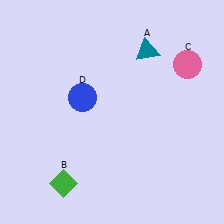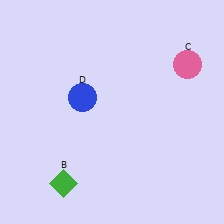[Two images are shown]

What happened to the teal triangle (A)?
The teal triangle (A) was removed in Image 2. It was in the top-right area of Image 1.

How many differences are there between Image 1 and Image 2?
There is 1 difference between the two images.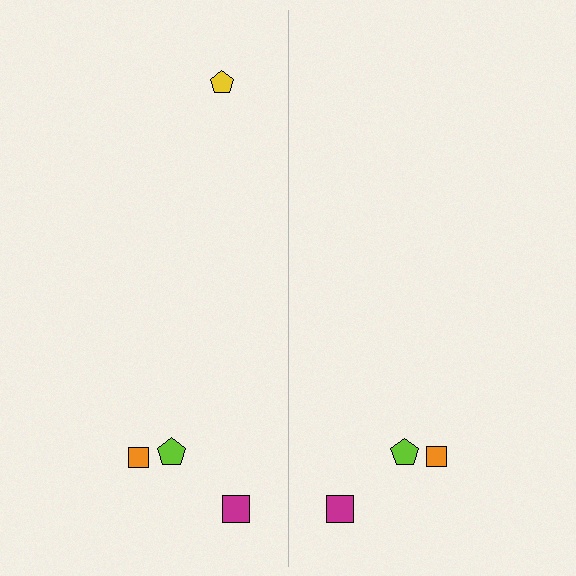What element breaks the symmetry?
A yellow pentagon is missing from the right side.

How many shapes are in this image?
There are 7 shapes in this image.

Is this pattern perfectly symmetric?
No, the pattern is not perfectly symmetric. A yellow pentagon is missing from the right side.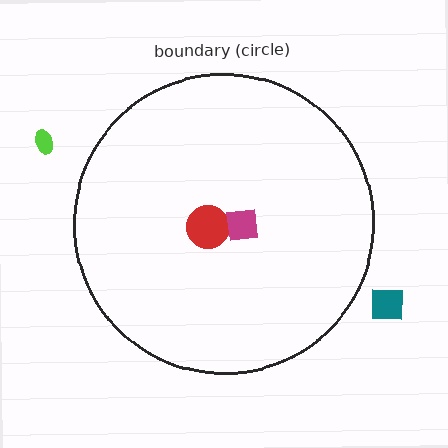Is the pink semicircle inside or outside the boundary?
Inside.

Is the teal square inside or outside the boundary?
Outside.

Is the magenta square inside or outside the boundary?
Inside.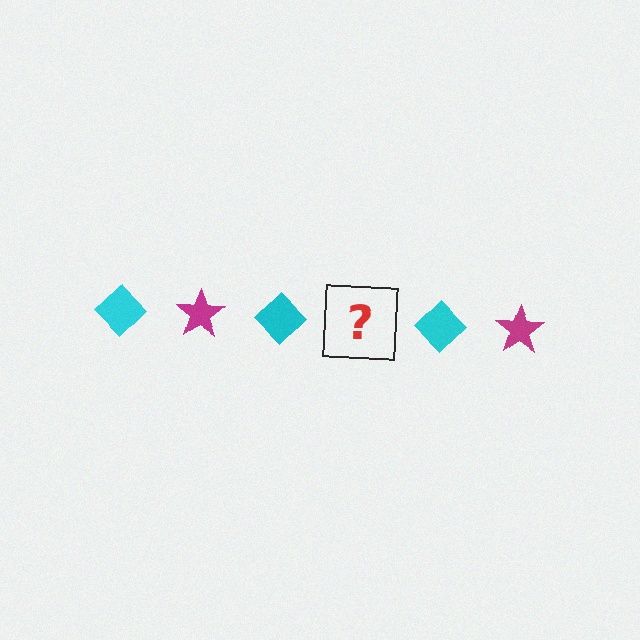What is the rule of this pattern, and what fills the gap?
The rule is that the pattern alternates between cyan diamond and magenta star. The gap should be filled with a magenta star.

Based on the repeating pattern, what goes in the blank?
The blank should be a magenta star.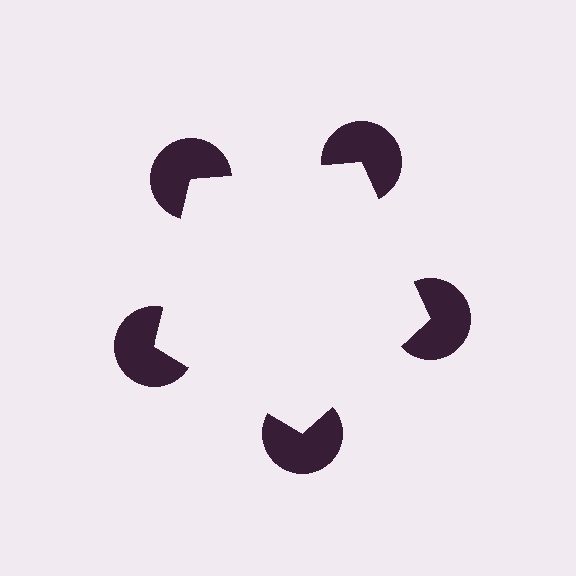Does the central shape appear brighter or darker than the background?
It typically appears slightly brighter than the background, even though no actual brightness change is drawn.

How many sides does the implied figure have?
5 sides.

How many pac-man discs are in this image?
There are 5 — one at each vertex of the illusory pentagon.